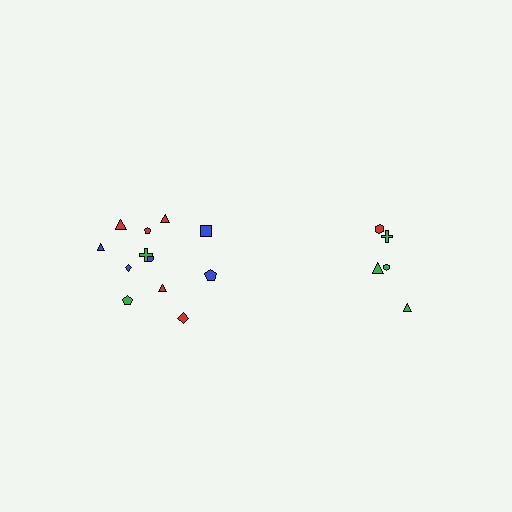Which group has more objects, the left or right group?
The left group.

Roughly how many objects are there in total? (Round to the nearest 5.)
Roughly 15 objects in total.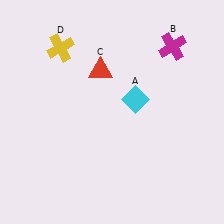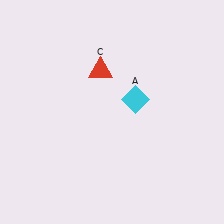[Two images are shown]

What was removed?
The magenta cross (B), the yellow cross (D) were removed in Image 2.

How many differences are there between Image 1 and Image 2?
There are 2 differences between the two images.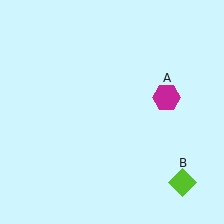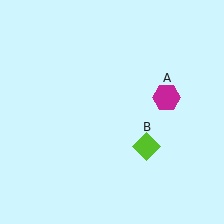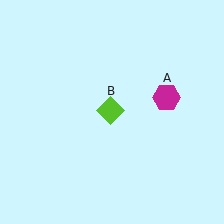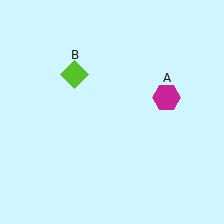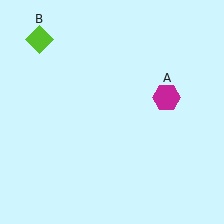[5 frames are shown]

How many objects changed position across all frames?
1 object changed position: lime diamond (object B).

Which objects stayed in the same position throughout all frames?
Magenta hexagon (object A) remained stationary.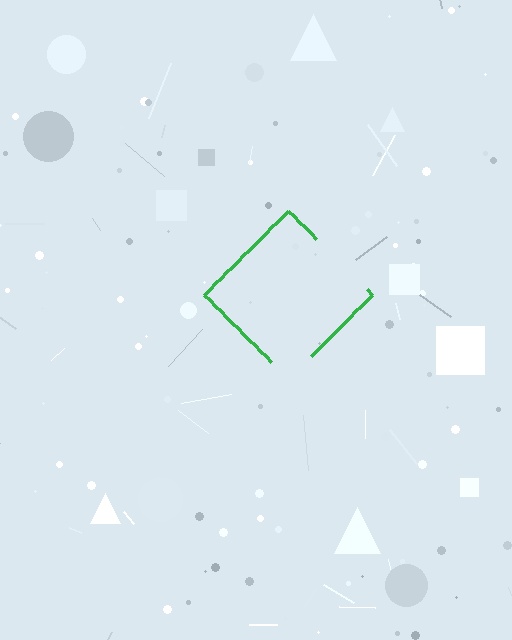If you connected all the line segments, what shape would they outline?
They would outline a diamond.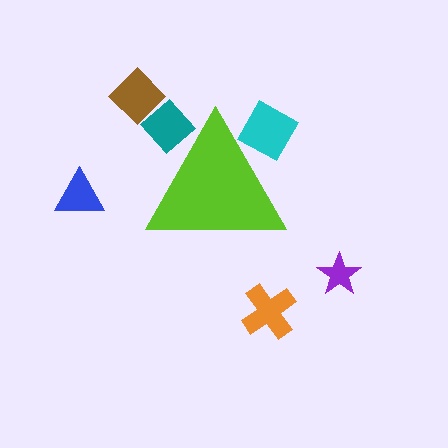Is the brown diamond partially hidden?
No, the brown diamond is fully visible.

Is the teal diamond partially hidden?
Yes, the teal diamond is partially hidden behind the lime triangle.